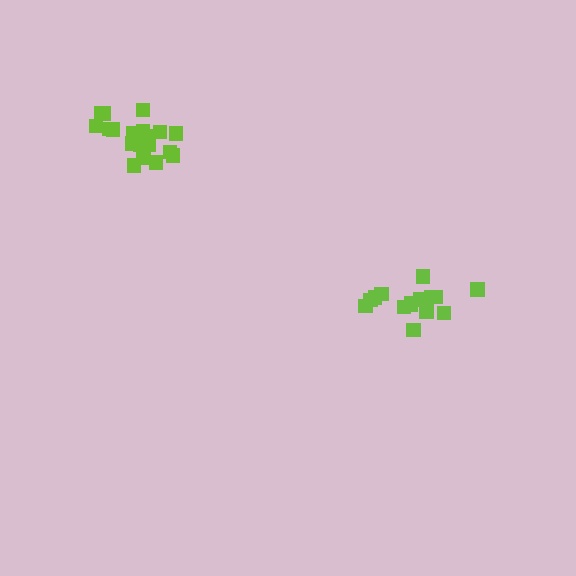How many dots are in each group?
Group 1: 20 dots, Group 2: 16 dots (36 total).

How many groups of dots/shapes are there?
There are 2 groups.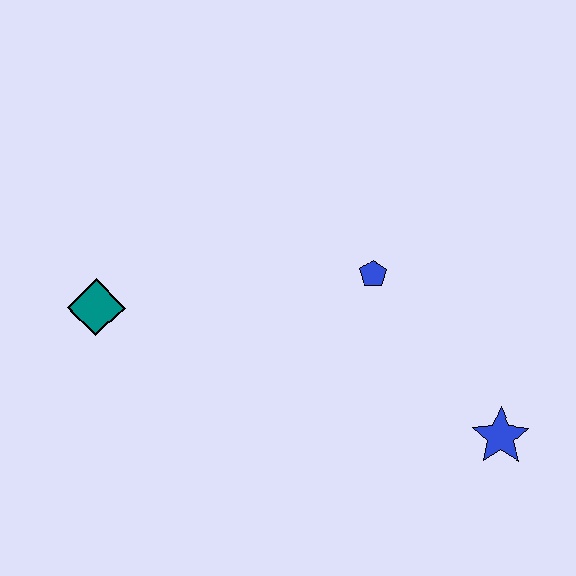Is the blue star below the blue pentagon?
Yes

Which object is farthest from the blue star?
The teal diamond is farthest from the blue star.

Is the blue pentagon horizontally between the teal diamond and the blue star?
Yes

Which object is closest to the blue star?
The blue pentagon is closest to the blue star.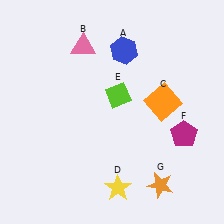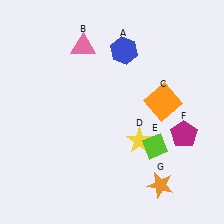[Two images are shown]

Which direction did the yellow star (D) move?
The yellow star (D) moved up.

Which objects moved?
The objects that moved are: the yellow star (D), the lime diamond (E).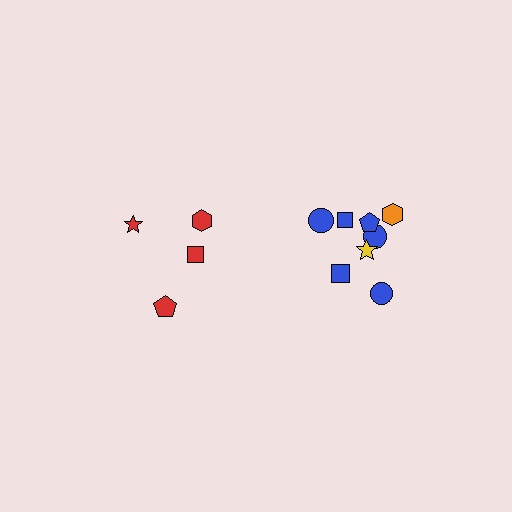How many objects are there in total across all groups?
There are 12 objects.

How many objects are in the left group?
There are 4 objects.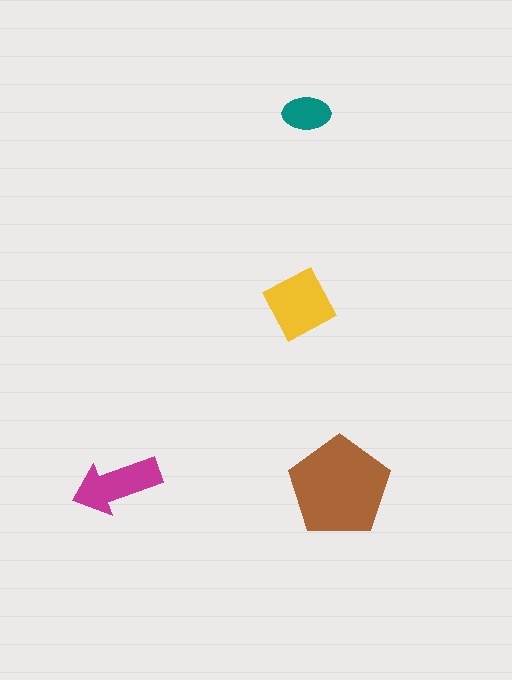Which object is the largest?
The brown pentagon.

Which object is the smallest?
The teal ellipse.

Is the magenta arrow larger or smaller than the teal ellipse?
Larger.